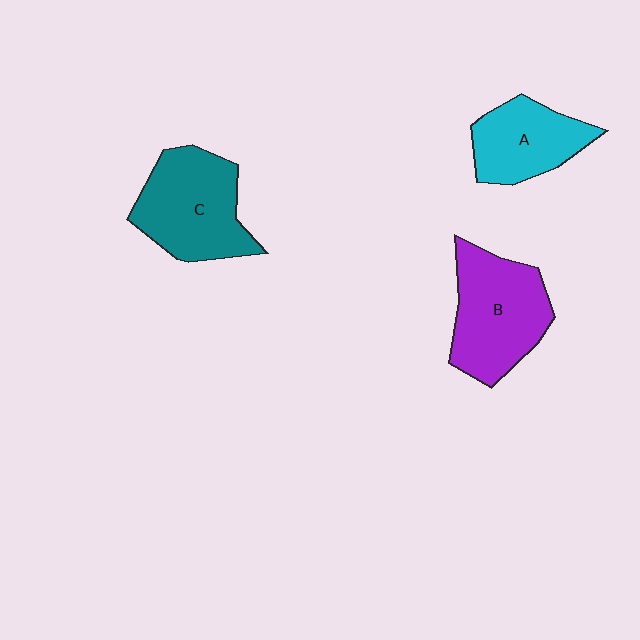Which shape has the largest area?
Shape B (purple).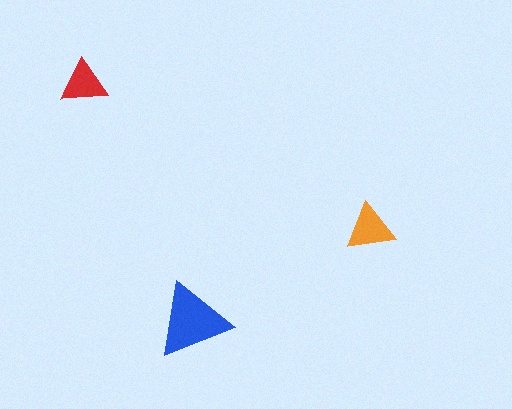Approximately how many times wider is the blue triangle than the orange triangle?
About 1.5 times wider.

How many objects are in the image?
There are 3 objects in the image.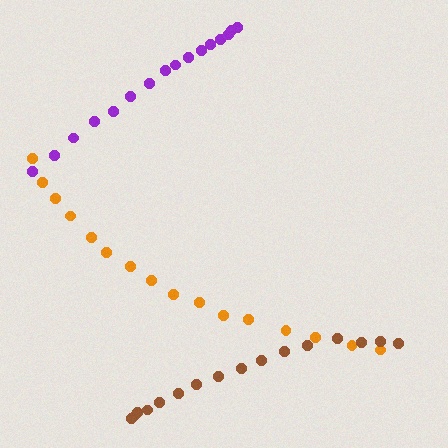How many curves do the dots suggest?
There are 3 distinct paths.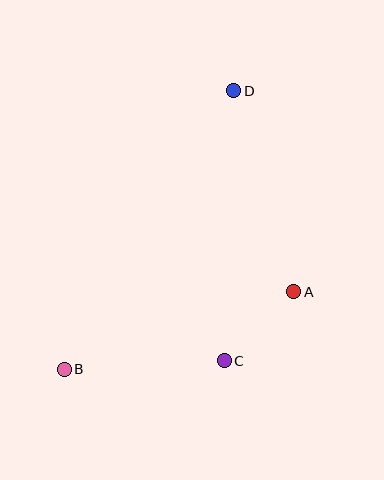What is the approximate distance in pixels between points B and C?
The distance between B and C is approximately 160 pixels.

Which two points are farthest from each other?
Points B and D are farthest from each other.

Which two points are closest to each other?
Points A and C are closest to each other.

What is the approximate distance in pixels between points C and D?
The distance between C and D is approximately 270 pixels.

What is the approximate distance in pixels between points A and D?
The distance between A and D is approximately 210 pixels.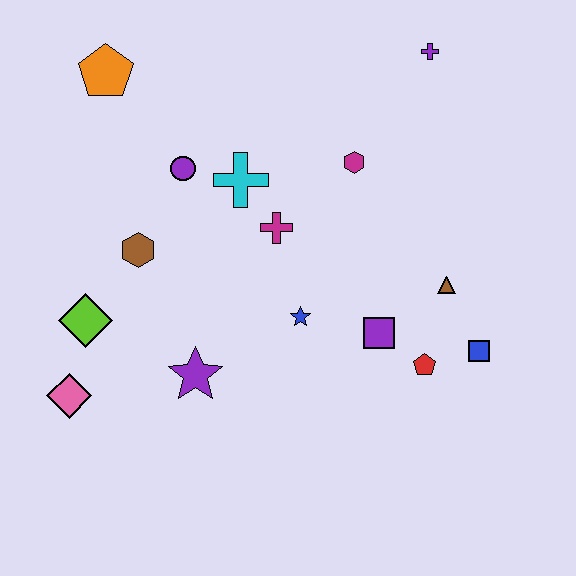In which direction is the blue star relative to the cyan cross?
The blue star is below the cyan cross.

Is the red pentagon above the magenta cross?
No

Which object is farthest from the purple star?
The purple cross is farthest from the purple star.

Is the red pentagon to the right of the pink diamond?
Yes